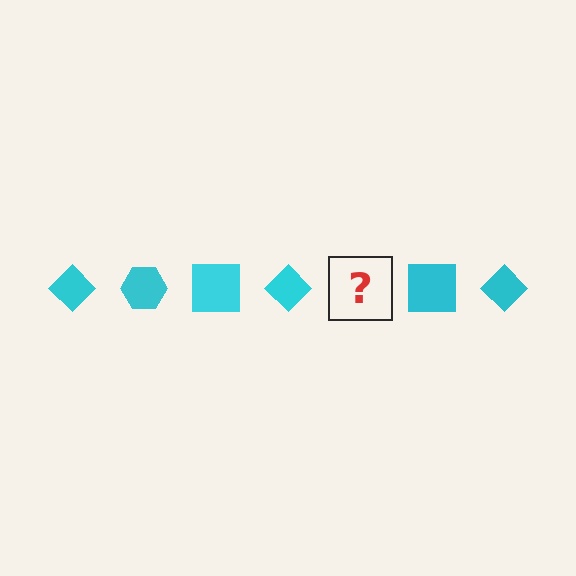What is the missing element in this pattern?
The missing element is a cyan hexagon.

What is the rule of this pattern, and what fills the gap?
The rule is that the pattern cycles through diamond, hexagon, square shapes in cyan. The gap should be filled with a cyan hexagon.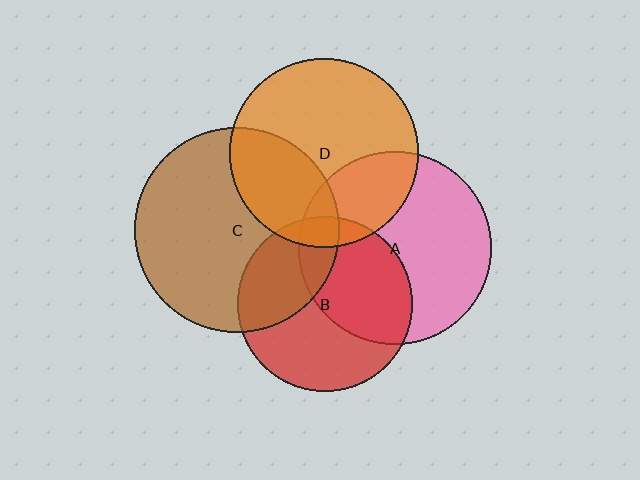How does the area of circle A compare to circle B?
Approximately 1.2 times.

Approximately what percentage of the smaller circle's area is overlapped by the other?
Approximately 10%.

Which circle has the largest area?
Circle C (brown).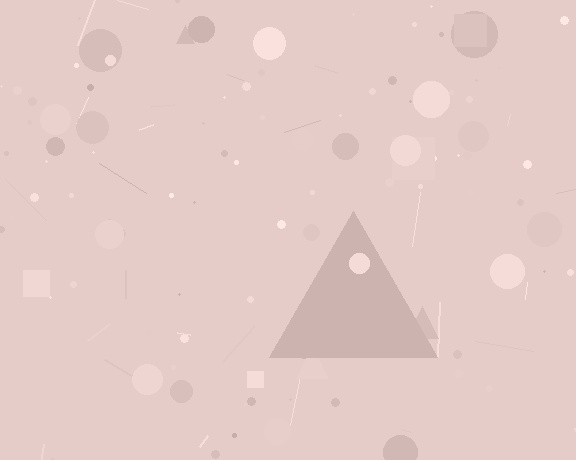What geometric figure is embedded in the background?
A triangle is embedded in the background.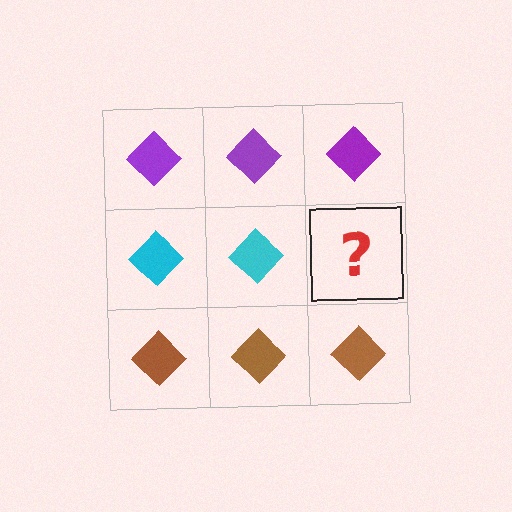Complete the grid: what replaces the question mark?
The question mark should be replaced with a cyan diamond.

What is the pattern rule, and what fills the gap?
The rule is that each row has a consistent color. The gap should be filled with a cyan diamond.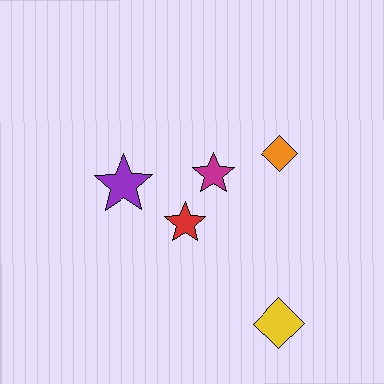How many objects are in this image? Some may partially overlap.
There are 5 objects.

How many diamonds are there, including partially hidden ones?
There are 2 diamonds.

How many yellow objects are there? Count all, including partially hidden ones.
There is 1 yellow object.